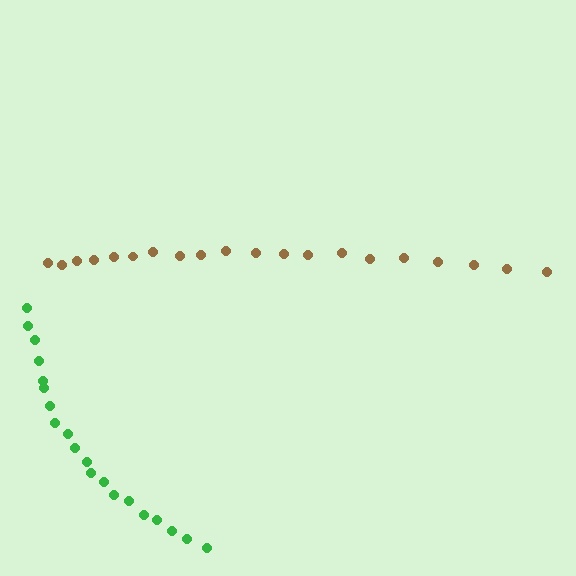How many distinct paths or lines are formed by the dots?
There are 2 distinct paths.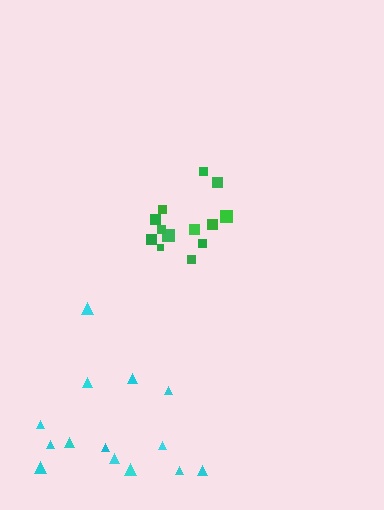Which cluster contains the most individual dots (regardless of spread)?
Cyan (14).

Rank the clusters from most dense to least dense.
green, cyan.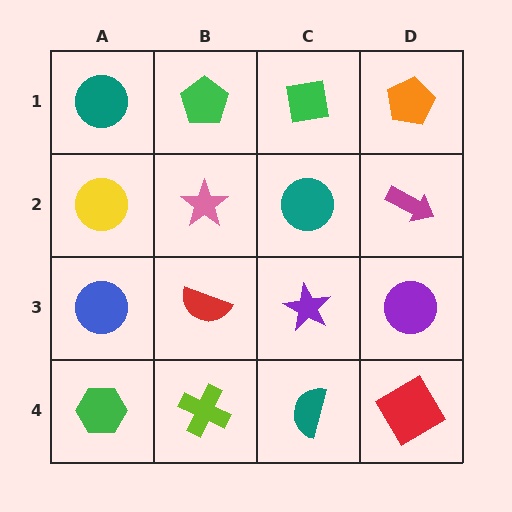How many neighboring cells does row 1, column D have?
2.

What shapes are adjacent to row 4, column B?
A red semicircle (row 3, column B), a green hexagon (row 4, column A), a teal semicircle (row 4, column C).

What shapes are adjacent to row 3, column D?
A magenta arrow (row 2, column D), a red square (row 4, column D), a purple star (row 3, column C).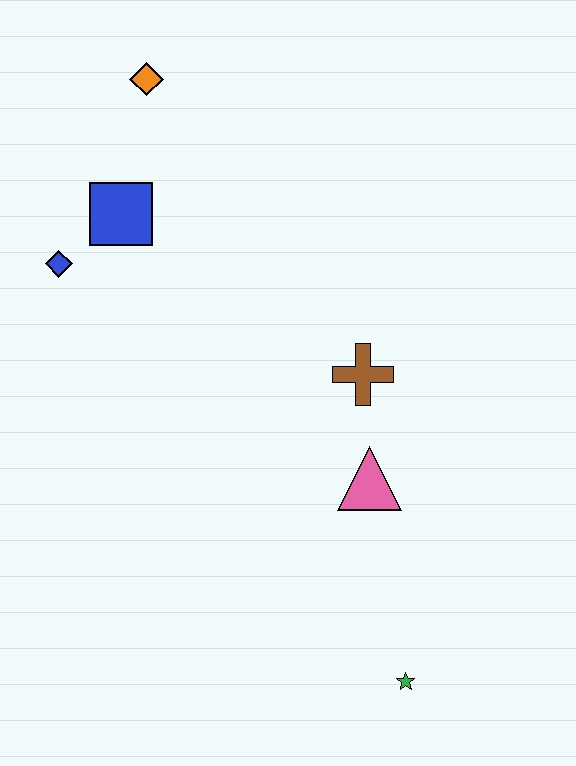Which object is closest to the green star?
The pink triangle is closest to the green star.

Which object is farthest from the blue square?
The green star is farthest from the blue square.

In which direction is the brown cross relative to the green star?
The brown cross is above the green star.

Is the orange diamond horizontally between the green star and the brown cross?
No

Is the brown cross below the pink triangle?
No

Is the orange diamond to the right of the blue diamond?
Yes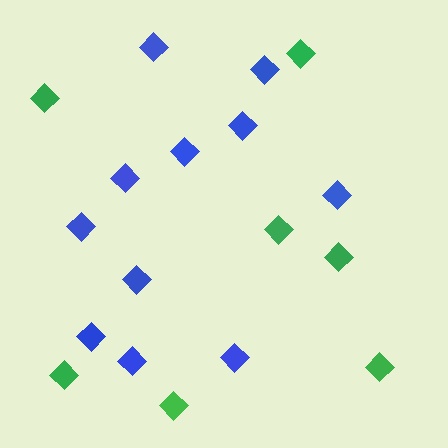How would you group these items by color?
There are 2 groups: one group of green diamonds (7) and one group of blue diamonds (11).